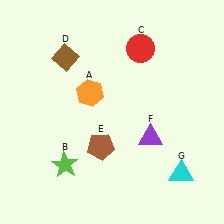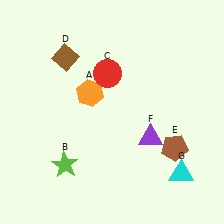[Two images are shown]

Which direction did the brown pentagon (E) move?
The brown pentagon (E) moved right.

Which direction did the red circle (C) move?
The red circle (C) moved left.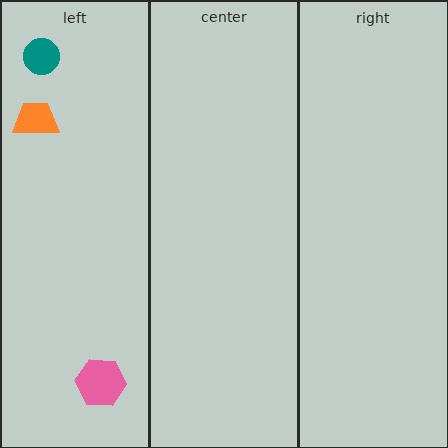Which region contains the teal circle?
The left region.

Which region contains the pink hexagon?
The left region.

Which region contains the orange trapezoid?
The left region.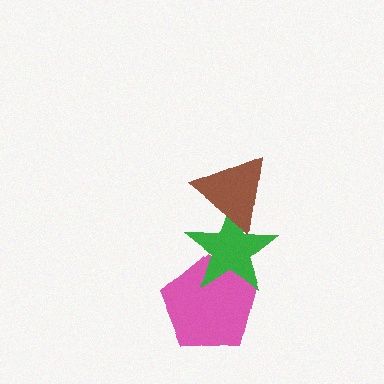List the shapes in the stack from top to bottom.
From top to bottom: the brown triangle, the green star, the pink pentagon.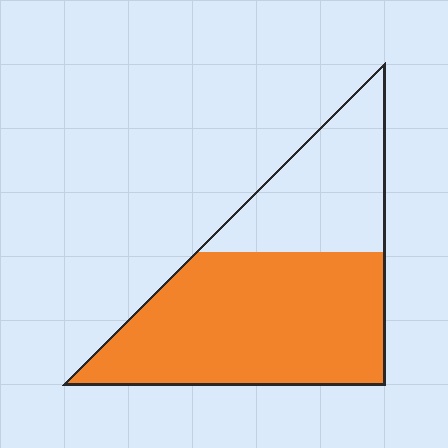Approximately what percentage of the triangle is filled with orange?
Approximately 65%.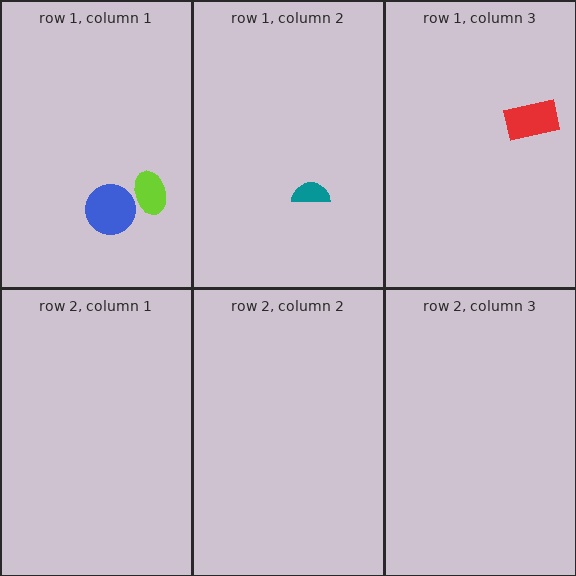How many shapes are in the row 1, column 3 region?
1.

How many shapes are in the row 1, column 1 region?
2.